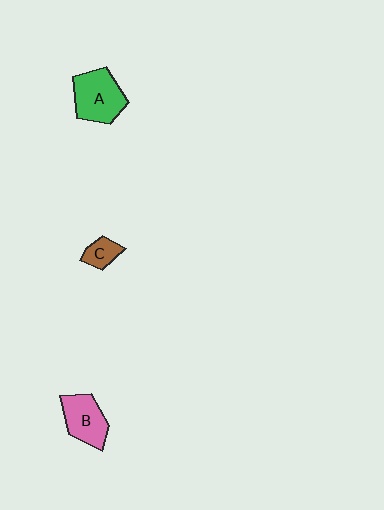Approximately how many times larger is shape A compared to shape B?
Approximately 1.2 times.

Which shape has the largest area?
Shape A (green).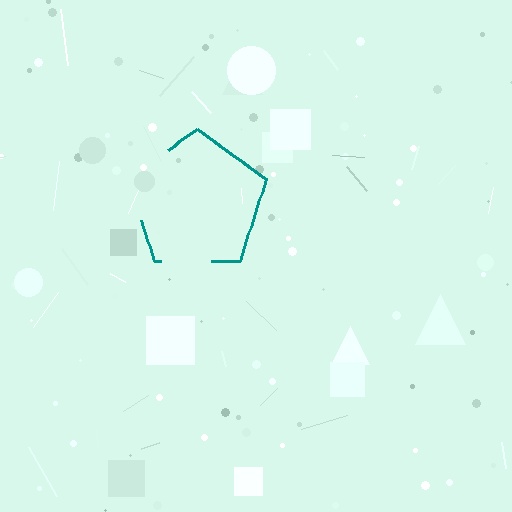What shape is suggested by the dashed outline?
The dashed outline suggests a pentagon.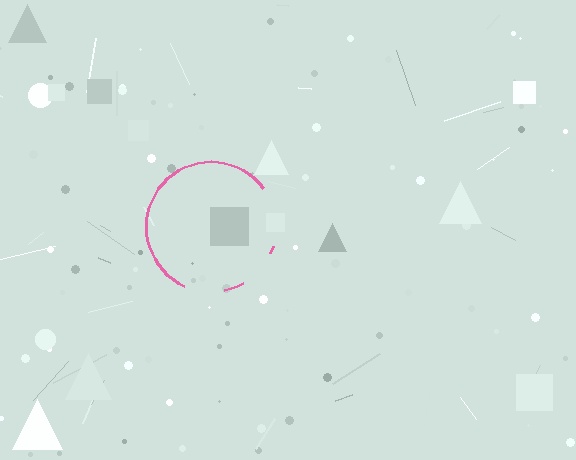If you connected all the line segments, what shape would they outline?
They would outline a circle.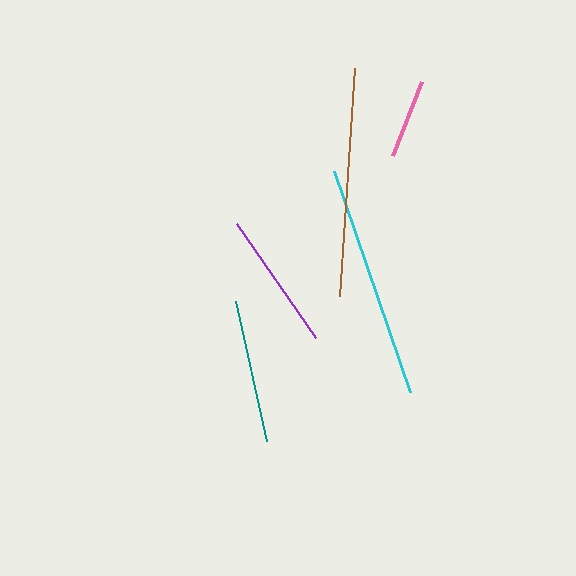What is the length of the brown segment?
The brown segment is approximately 228 pixels long.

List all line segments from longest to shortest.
From longest to shortest: cyan, brown, teal, purple, pink.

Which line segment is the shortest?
The pink line is the shortest at approximately 79 pixels.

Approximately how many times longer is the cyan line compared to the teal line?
The cyan line is approximately 1.6 times the length of the teal line.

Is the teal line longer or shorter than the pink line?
The teal line is longer than the pink line.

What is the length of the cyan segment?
The cyan segment is approximately 234 pixels long.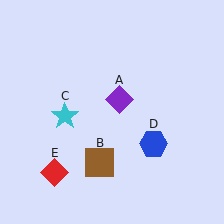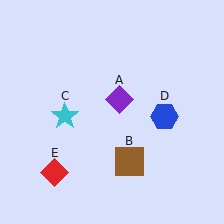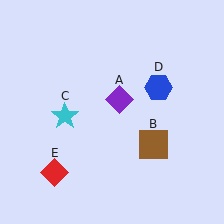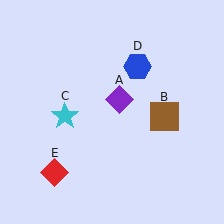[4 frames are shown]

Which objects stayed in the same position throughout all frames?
Purple diamond (object A) and cyan star (object C) and red diamond (object E) remained stationary.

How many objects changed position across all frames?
2 objects changed position: brown square (object B), blue hexagon (object D).